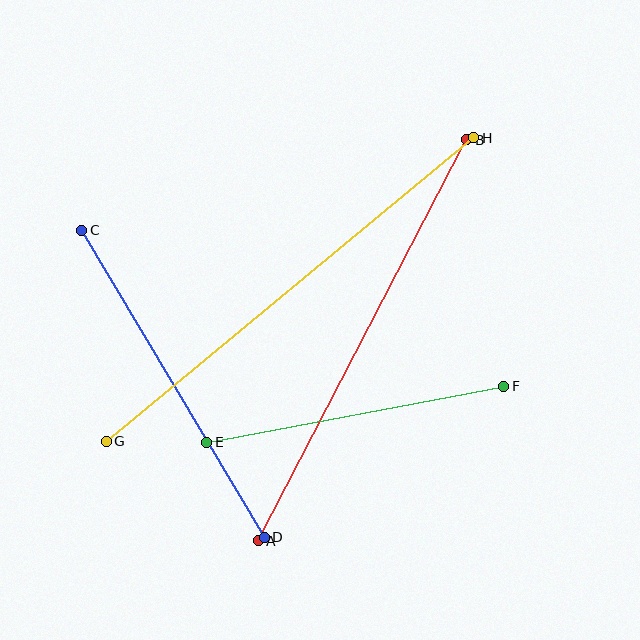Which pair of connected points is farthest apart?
Points G and H are farthest apart.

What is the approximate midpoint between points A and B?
The midpoint is at approximately (362, 340) pixels.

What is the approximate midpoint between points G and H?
The midpoint is at approximately (290, 290) pixels.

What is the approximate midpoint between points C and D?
The midpoint is at approximately (173, 384) pixels.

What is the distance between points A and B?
The distance is approximately 452 pixels.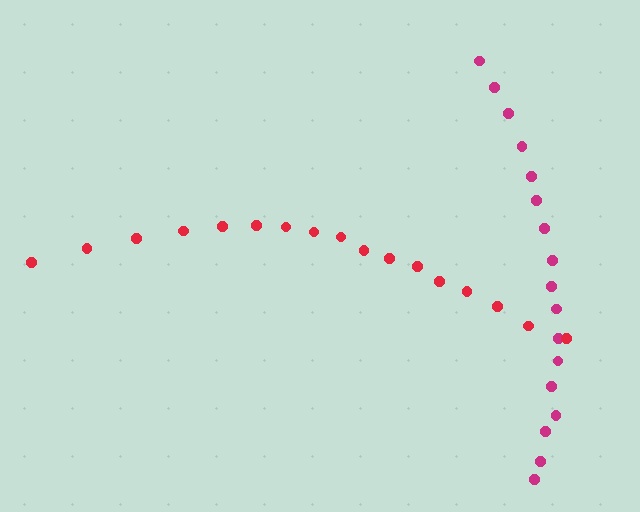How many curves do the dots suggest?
There are 2 distinct paths.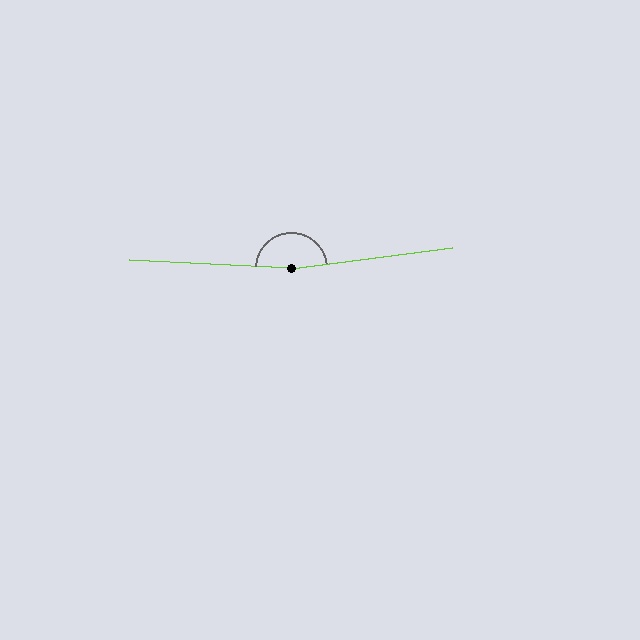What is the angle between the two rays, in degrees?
Approximately 170 degrees.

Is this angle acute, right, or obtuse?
It is obtuse.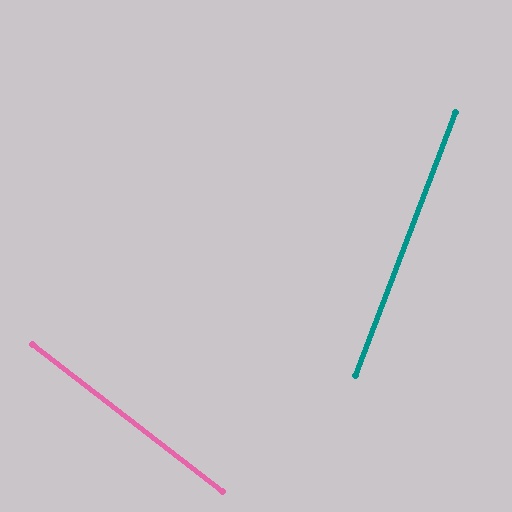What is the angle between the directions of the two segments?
Approximately 73 degrees.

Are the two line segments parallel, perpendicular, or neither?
Neither parallel nor perpendicular — they differ by about 73°.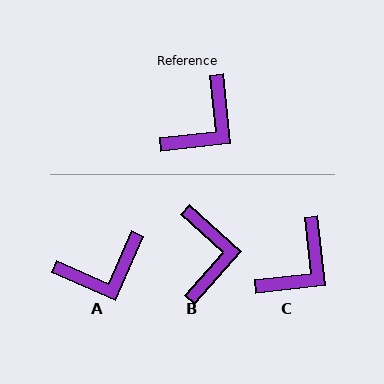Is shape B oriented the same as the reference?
No, it is off by about 42 degrees.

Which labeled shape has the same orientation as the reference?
C.